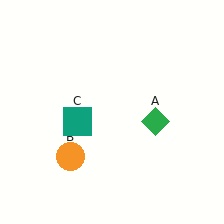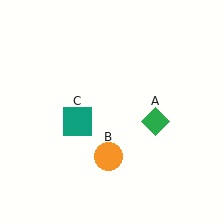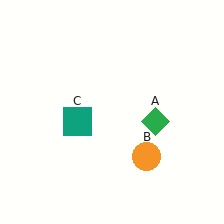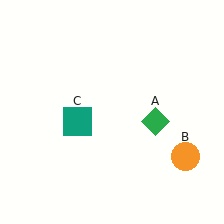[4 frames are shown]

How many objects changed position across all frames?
1 object changed position: orange circle (object B).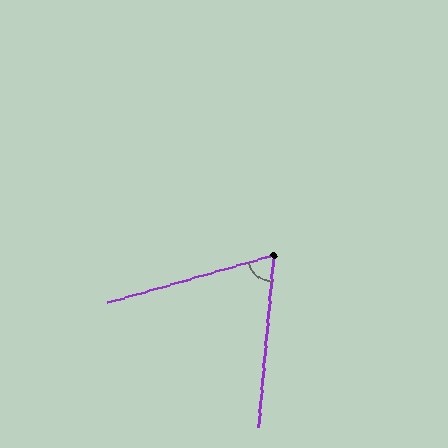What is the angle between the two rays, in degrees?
Approximately 69 degrees.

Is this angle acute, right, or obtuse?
It is acute.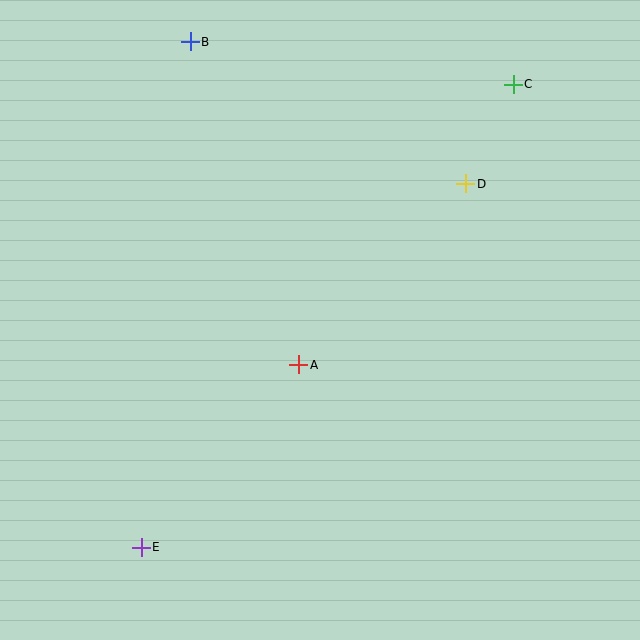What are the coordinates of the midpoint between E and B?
The midpoint between E and B is at (166, 294).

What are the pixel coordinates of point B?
Point B is at (190, 42).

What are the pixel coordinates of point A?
Point A is at (299, 365).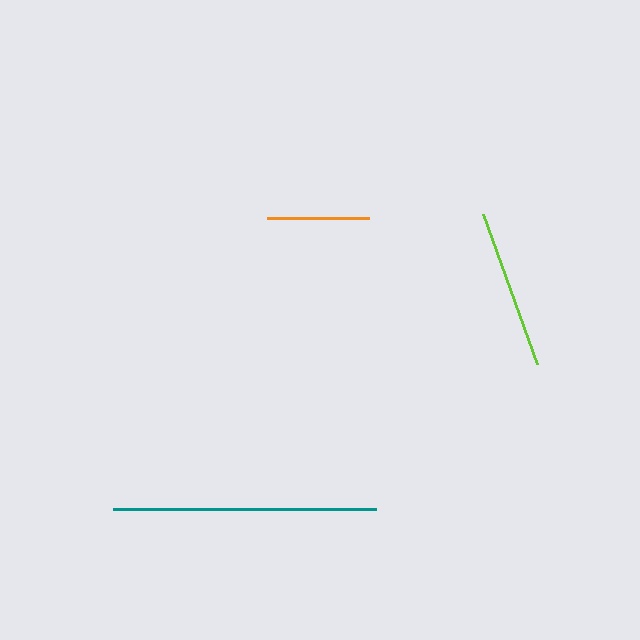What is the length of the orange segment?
The orange segment is approximately 102 pixels long.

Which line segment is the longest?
The teal line is the longest at approximately 263 pixels.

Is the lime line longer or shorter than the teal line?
The teal line is longer than the lime line.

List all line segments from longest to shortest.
From longest to shortest: teal, lime, orange.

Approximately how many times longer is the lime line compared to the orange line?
The lime line is approximately 1.6 times the length of the orange line.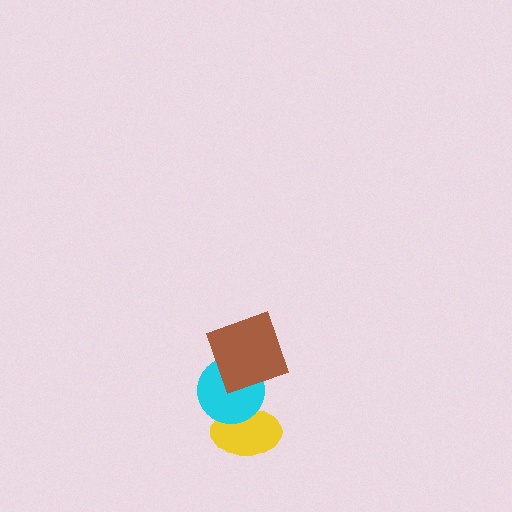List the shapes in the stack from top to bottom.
From top to bottom: the brown square, the cyan circle, the yellow ellipse.